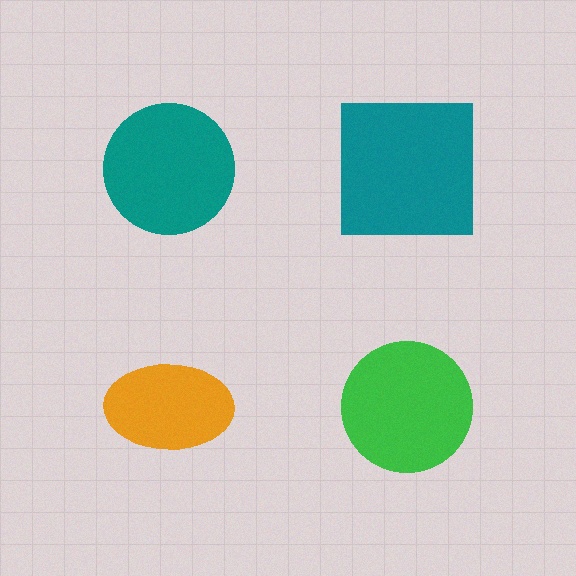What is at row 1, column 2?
A teal square.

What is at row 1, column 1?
A teal circle.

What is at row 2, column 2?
A green circle.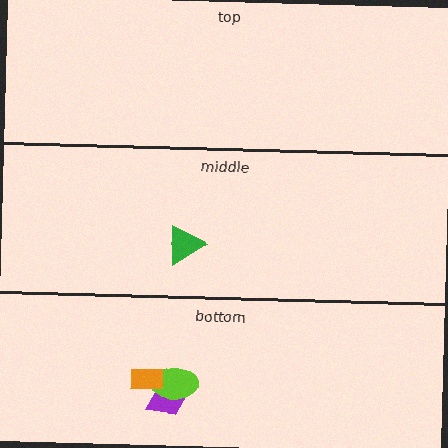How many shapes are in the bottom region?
3.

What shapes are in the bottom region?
The purple trapezoid, the lime ellipse, the orange rectangle.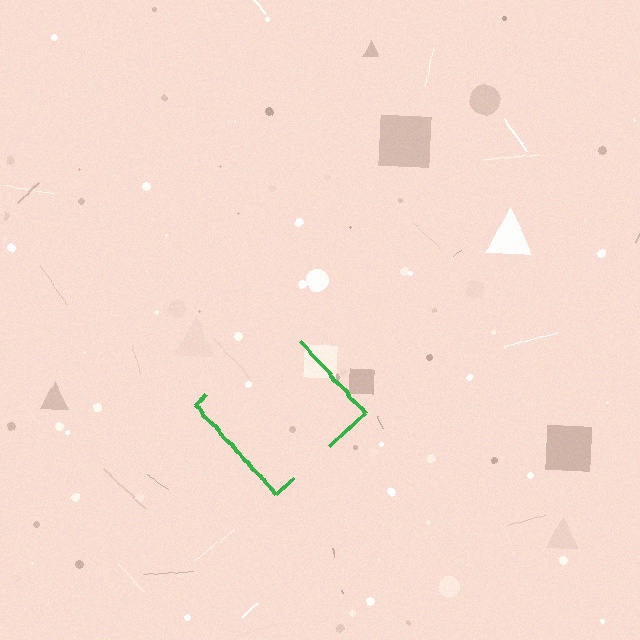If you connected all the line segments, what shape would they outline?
They would outline a diamond.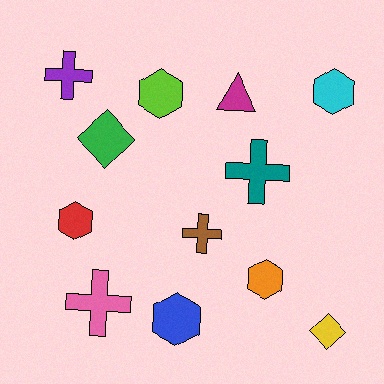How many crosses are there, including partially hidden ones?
There are 4 crosses.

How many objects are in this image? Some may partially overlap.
There are 12 objects.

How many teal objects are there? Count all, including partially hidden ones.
There is 1 teal object.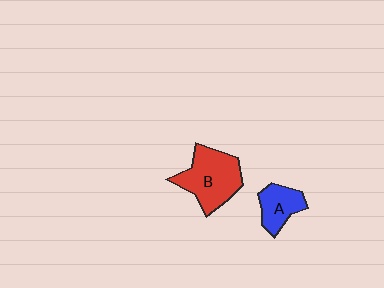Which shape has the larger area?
Shape B (red).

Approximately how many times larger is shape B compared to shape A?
Approximately 1.8 times.